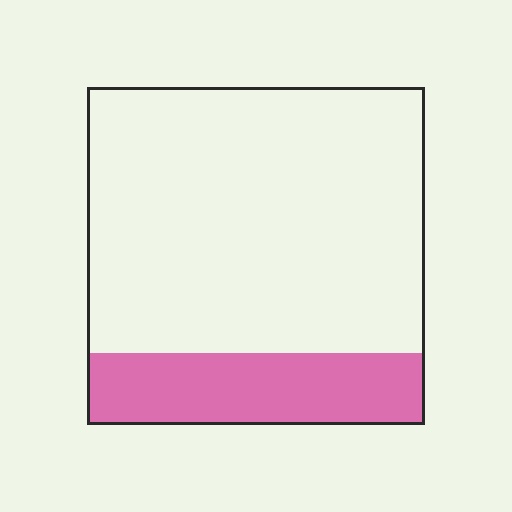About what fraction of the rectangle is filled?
About one fifth (1/5).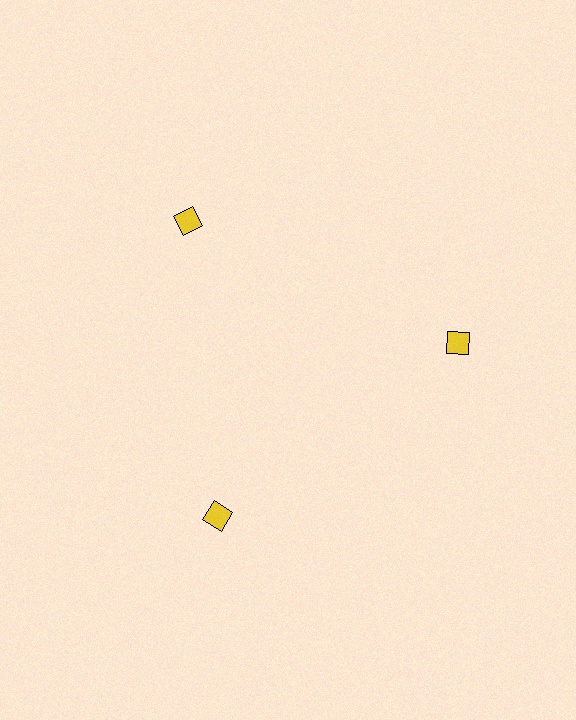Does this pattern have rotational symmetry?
Yes, this pattern has 3-fold rotational symmetry. It looks the same after rotating 120 degrees around the center.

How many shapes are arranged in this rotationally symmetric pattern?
There are 3 shapes, arranged in 3 groups of 1.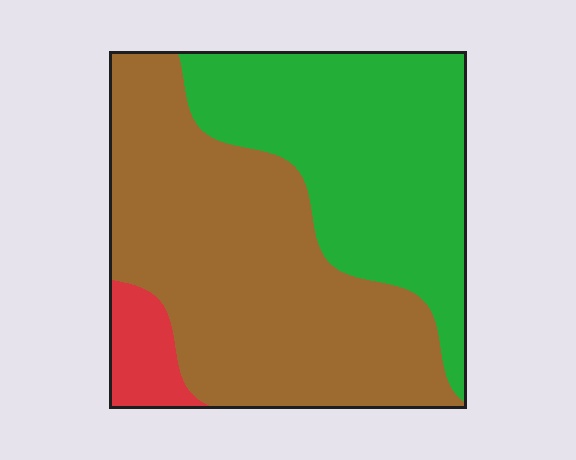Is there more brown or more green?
Brown.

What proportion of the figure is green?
Green takes up about two fifths (2/5) of the figure.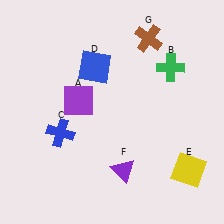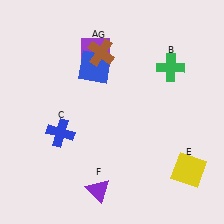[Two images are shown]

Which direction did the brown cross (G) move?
The brown cross (G) moved left.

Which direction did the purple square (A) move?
The purple square (A) moved up.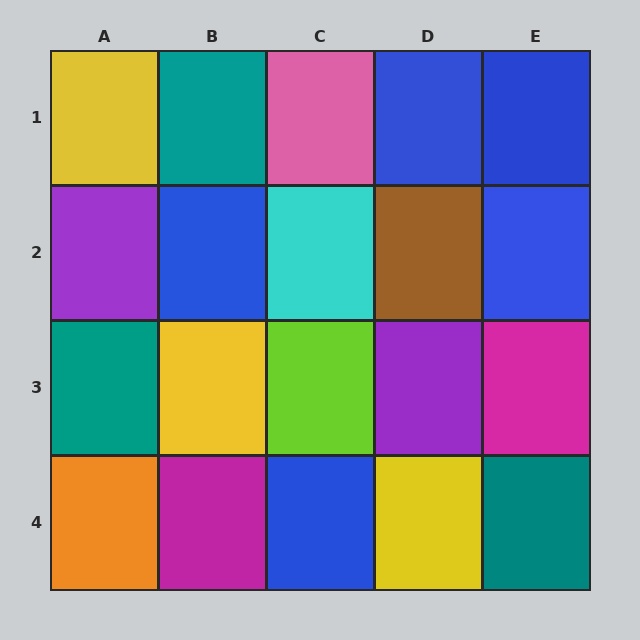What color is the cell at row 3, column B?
Yellow.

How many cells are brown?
1 cell is brown.